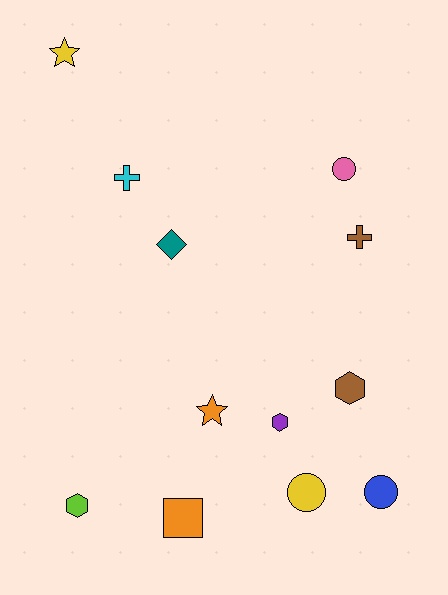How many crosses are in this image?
There are 2 crosses.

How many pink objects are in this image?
There is 1 pink object.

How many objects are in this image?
There are 12 objects.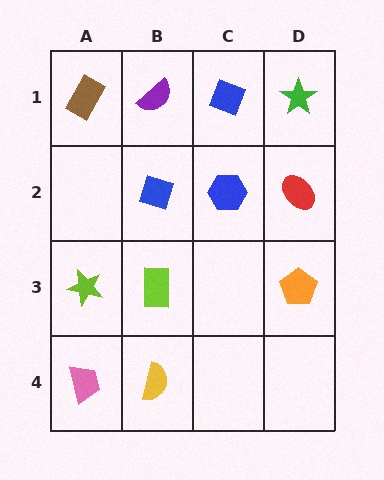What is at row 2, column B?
A blue diamond.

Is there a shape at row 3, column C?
No, that cell is empty.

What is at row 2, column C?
A blue hexagon.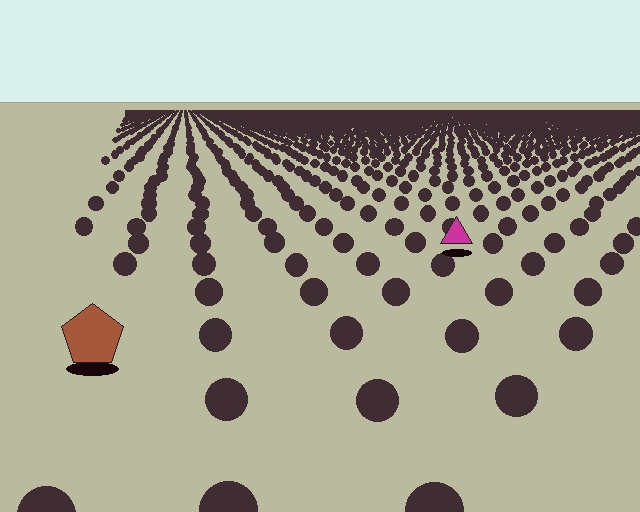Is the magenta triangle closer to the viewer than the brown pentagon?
No. The brown pentagon is closer — you can tell from the texture gradient: the ground texture is coarser near it.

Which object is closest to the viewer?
The brown pentagon is closest. The texture marks near it are larger and more spread out.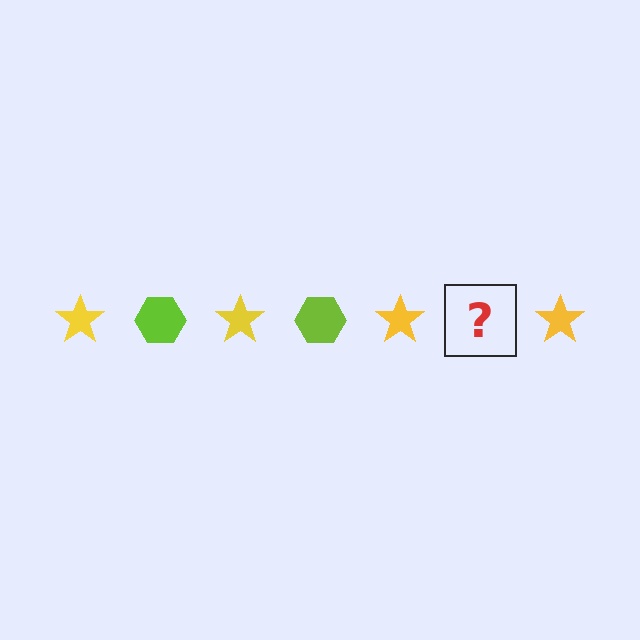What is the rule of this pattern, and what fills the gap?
The rule is that the pattern alternates between yellow star and lime hexagon. The gap should be filled with a lime hexagon.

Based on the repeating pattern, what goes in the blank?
The blank should be a lime hexagon.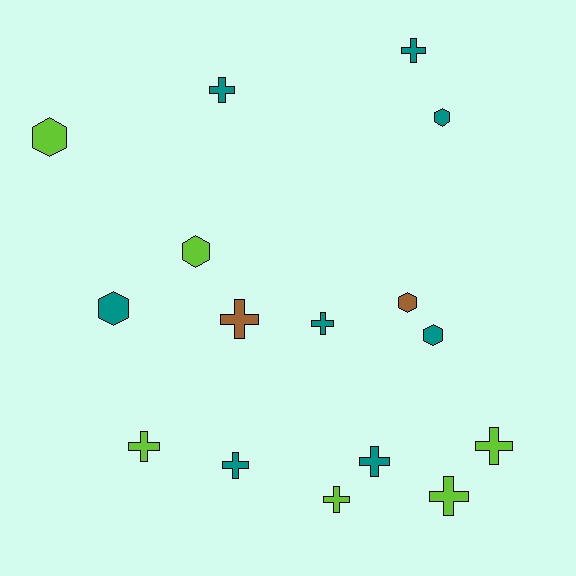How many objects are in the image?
There are 16 objects.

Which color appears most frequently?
Teal, with 8 objects.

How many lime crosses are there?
There are 4 lime crosses.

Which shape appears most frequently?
Cross, with 10 objects.